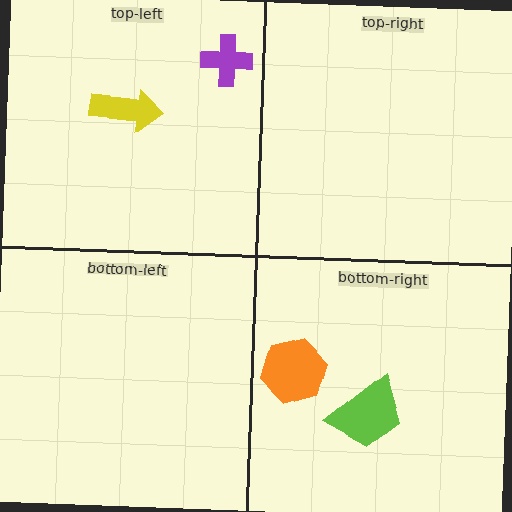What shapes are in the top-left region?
The yellow arrow, the purple cross.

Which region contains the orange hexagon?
The bottom-right region.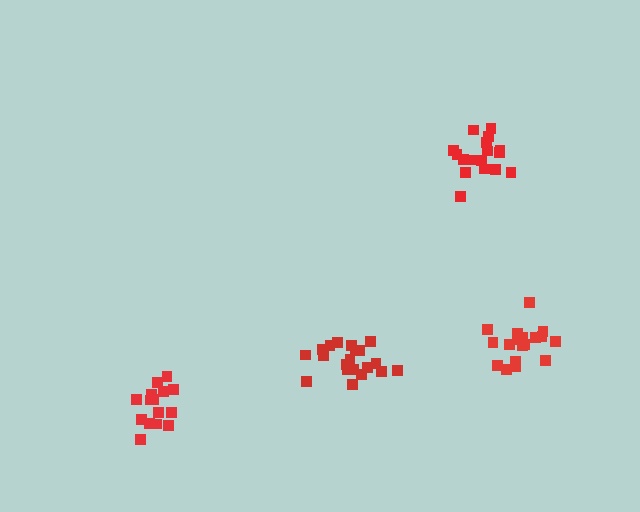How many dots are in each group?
Group 1: 20 dots, Group 2: 15 dots, Group 3: 17 dots, Group 4: 20 dots (72 total).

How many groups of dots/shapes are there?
There are 4 groups.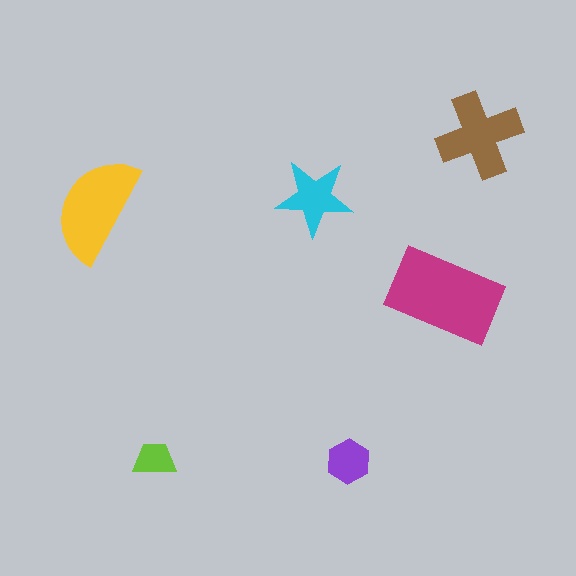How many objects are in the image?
There are 6 objects in the image.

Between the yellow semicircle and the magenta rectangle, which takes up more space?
The magenta rectangle.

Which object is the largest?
The magenta rectangle.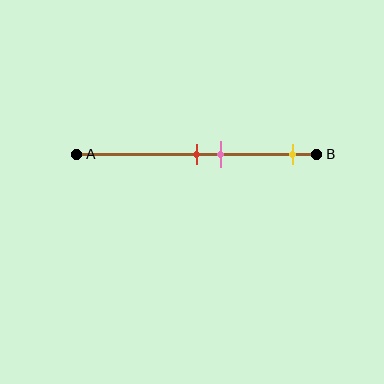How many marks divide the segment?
There are 3 marks dividing the segment.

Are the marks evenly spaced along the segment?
No, the marks are not evenly spaced.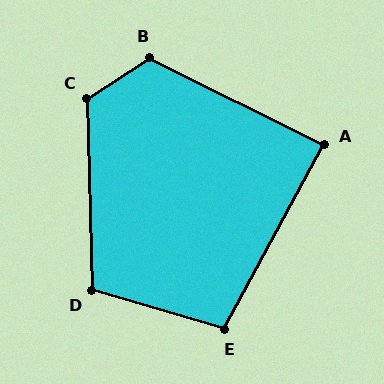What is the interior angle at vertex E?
Approximately 102 degrees (obtuse).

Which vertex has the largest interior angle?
C, at approximately 122 degrees.